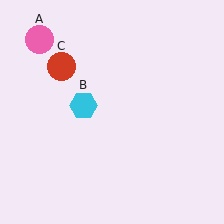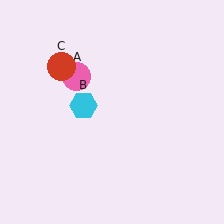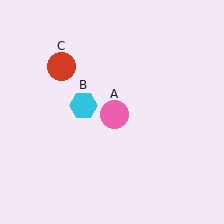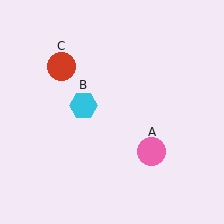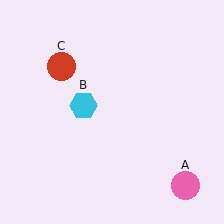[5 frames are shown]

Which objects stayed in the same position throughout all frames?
Cyan hexagon (object B) and red circle (object C) remained stationary.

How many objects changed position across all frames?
1 object changed position: pink circle (object A).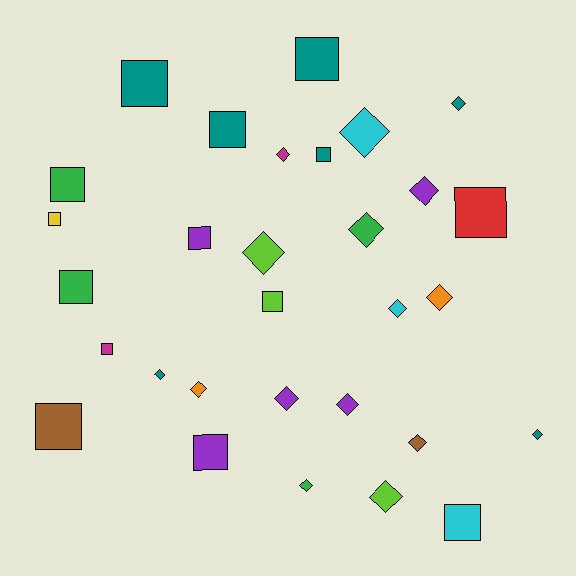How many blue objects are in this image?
There are no blue objects.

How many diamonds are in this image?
There are 16 diamonds.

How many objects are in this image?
There are 30 objects.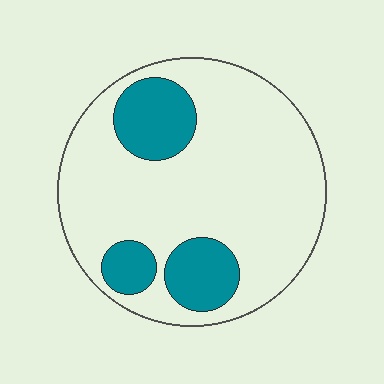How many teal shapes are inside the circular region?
3.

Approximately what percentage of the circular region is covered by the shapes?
Approximately 20%.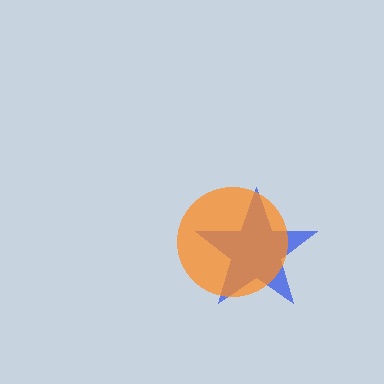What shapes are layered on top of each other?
The layered shapes are: a blue star, an orange circle.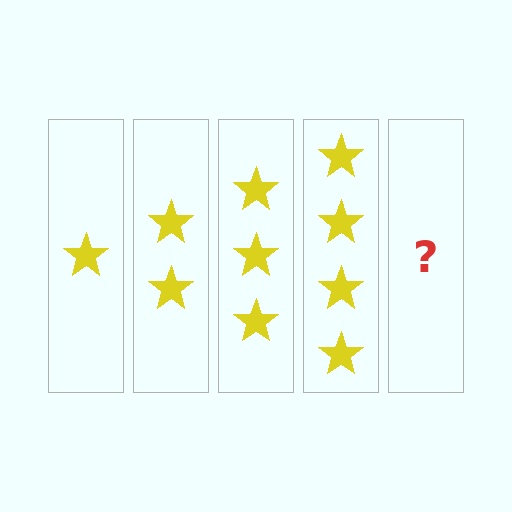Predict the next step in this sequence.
The next step is 5 stars.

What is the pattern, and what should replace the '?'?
The pattern is that each step adds one more star. The '?' should be 5 stars.